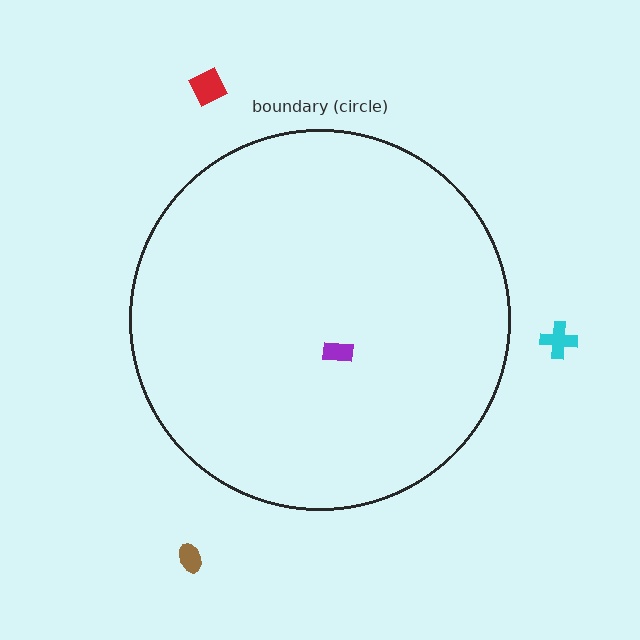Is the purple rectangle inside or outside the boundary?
Inside.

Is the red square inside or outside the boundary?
Outside.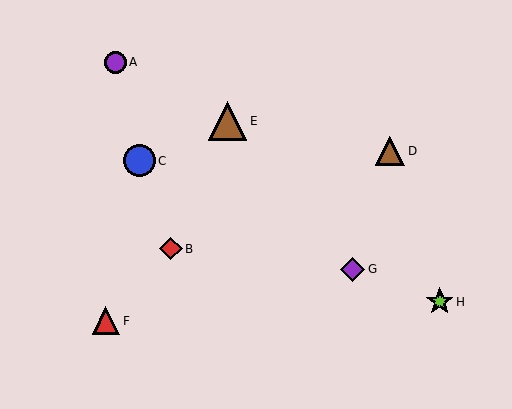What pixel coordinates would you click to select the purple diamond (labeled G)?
Click at (353, 269) to select the purple diamond G.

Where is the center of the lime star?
The center of the lime star is at (440, 302).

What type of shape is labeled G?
Shape G is a purple diamond.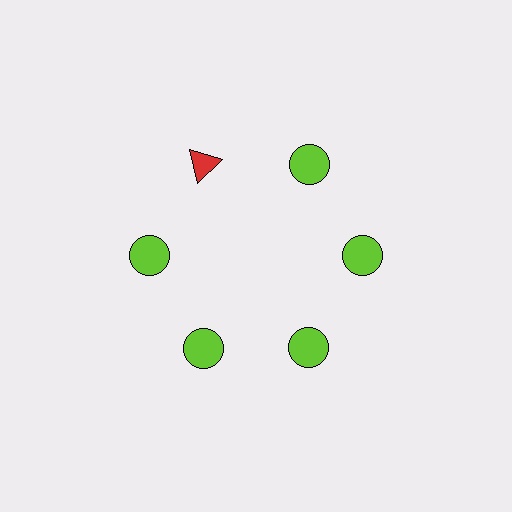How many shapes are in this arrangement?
There are 6 shapes arranged in a ring pattern.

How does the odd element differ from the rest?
It differs in both color (red instead of lime) and shape (triangle instead of circle).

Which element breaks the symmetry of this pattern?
The red triangle at roughly the 11 o'clock position breaks the symmetry. All other shapes are lime circles.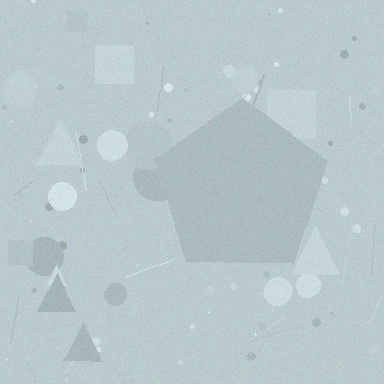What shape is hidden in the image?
A pentagon is hidden in the image.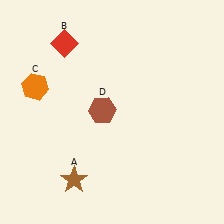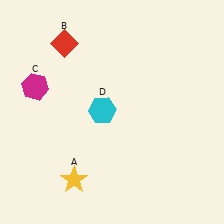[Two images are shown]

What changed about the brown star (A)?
In Image 1, A is brown. In Image 2, it changed to yellow.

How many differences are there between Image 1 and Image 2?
There are 3 differences between the two images.